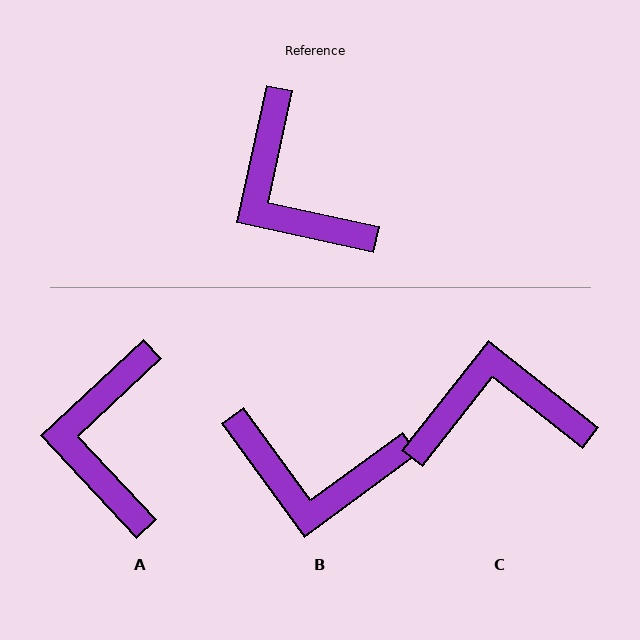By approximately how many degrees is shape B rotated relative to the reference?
Approximately 49 degrees counter-clockwise.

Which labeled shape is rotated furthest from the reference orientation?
C, about 116 degrees away.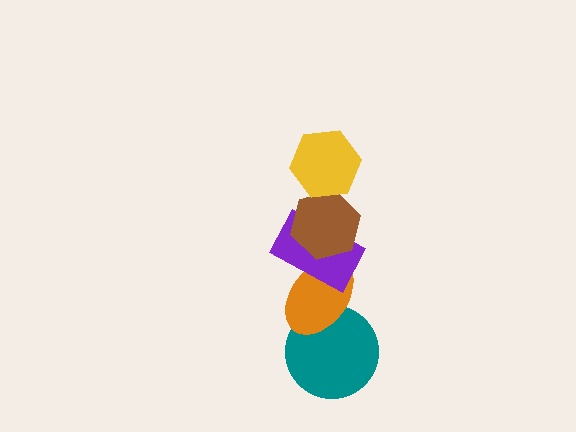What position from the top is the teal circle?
The teal circle is 5th from the top.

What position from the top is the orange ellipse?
The orange ellipse is 4th from the top.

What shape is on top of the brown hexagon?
The yellow hexagon is on top of the brown hexagon.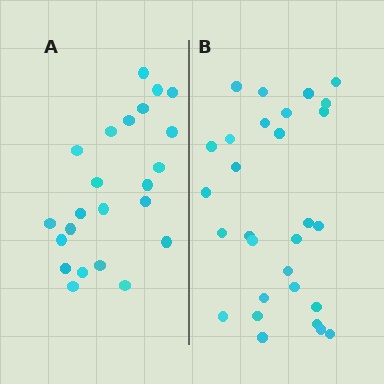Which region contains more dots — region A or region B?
Region B (the right region) has more dots.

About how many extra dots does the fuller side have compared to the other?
Region B has about 6 more dots than region A.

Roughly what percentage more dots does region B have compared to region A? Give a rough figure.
About 25% more.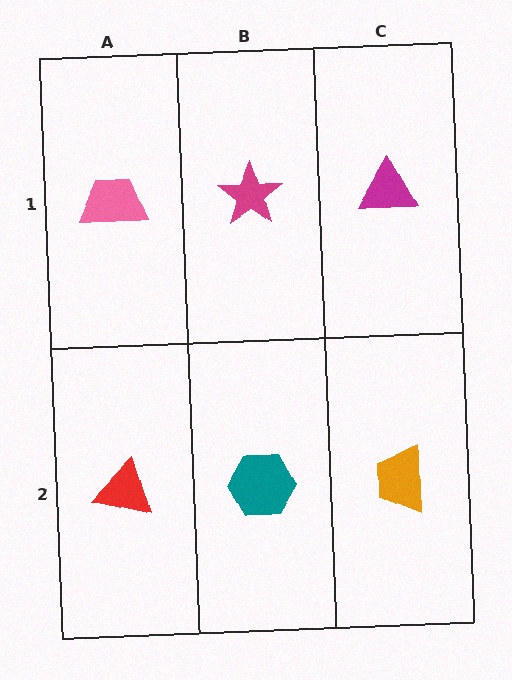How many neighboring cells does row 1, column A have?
2.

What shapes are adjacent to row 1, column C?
An orange trapezoid (row 2, column C), a magenta star (row 1, column B).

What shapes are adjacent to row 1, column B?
A teal hexagon (row 2, column B), a pink trapezoid (row 1, column A), a magenta triangle (row 1, column C).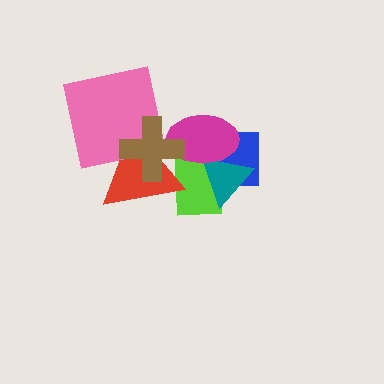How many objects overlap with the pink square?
2 objects overlap with the pink square.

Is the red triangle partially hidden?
Yes, it is partially covered by another shape.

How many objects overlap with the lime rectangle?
5 objects overlap with the lime rectangle.